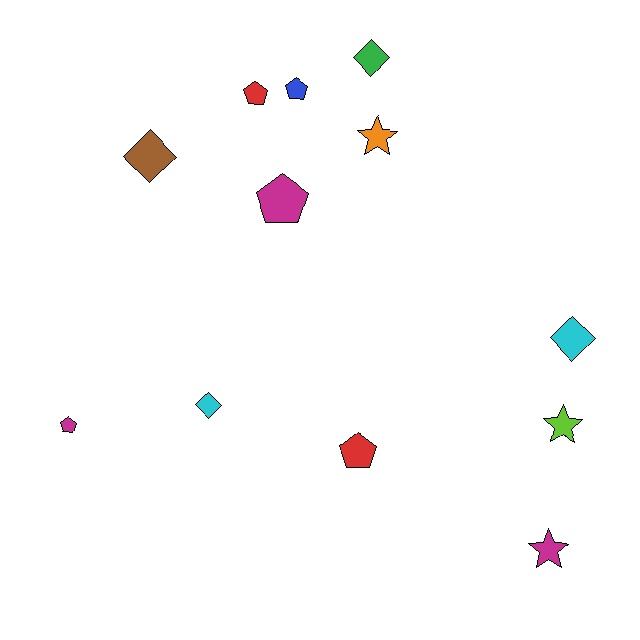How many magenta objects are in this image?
There are 3 magenta objects.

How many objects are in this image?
There are 12 objects.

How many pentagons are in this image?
There are 5 pentagons.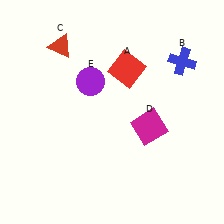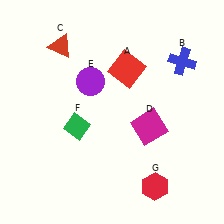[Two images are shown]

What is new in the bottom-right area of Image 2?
A red hexagon (G) was added in the bottom-right area of Image 2.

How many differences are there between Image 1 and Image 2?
There are 2 differences between the two images.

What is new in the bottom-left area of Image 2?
A green diamond (F) was added in the bottom-left area of Image 2.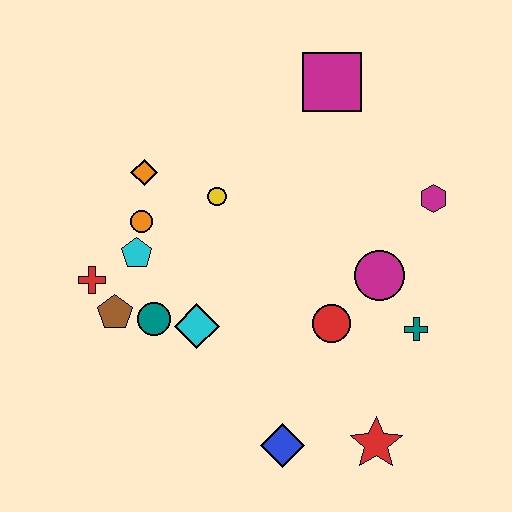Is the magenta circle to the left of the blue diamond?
No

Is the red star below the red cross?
Yes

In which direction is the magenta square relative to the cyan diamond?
The magenta square is above the cyan diamond.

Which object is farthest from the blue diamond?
The magenta square is farthest from the blue diamond.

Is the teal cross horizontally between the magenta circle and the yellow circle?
No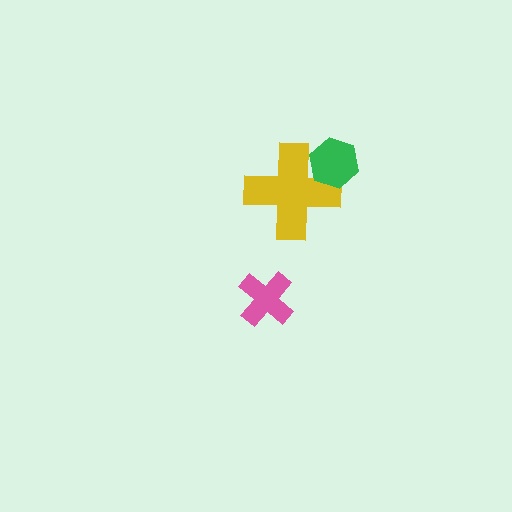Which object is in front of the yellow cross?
The green hexagon is in front of the yellow cross.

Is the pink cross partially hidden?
No, no other shape covers it.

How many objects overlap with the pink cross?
0 objects overlap with the pink cross.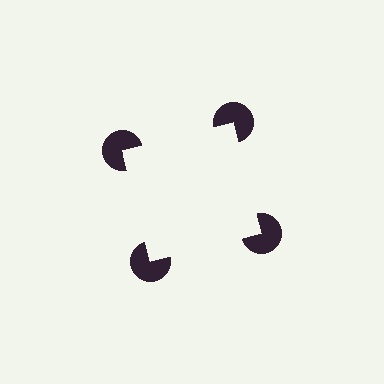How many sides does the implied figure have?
4 sides.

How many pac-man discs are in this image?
There are 4 — one at each vertex of the illusory square.